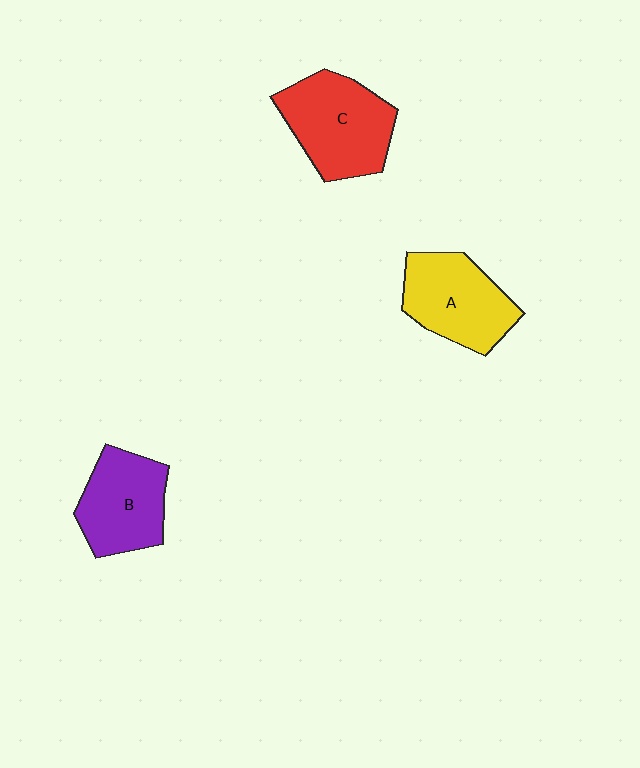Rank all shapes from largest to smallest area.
From largest to smallest: C (red), A (yellow), B (purple).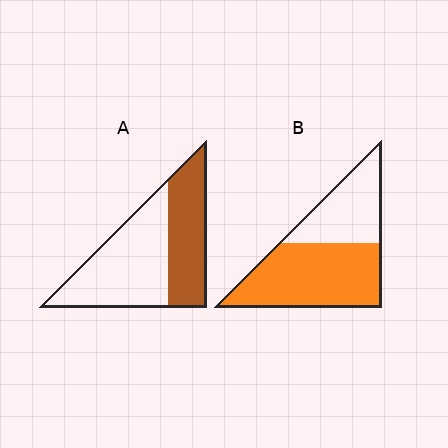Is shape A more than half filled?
No.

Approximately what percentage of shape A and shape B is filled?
A is approximately 40% and B is approximately 60%.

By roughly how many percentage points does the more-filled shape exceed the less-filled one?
By roughly 20 percentage points (B over A).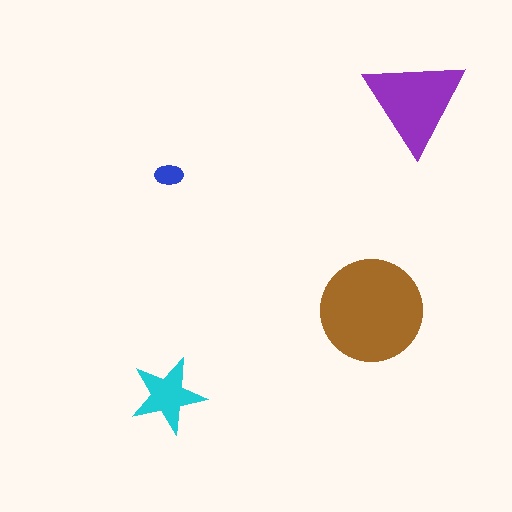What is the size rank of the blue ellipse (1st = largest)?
4th.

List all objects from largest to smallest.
The brown circle, the purple triangle, the cyan star, the blue ellipse.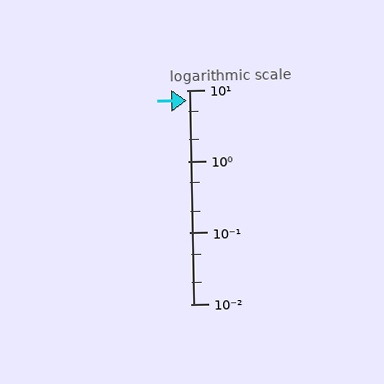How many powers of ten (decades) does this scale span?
The scale spans 3 decades, from 0.01 to 10.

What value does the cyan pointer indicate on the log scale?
The pointer indicates approximately 7.2.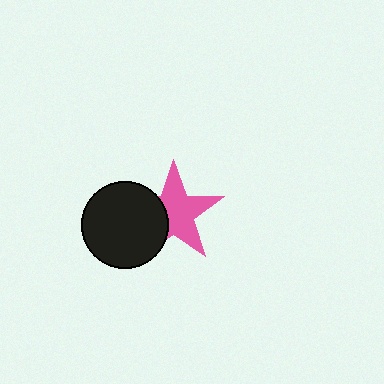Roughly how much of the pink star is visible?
Most of it is visible (roughly 65%).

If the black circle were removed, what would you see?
You would see the complete pink star.